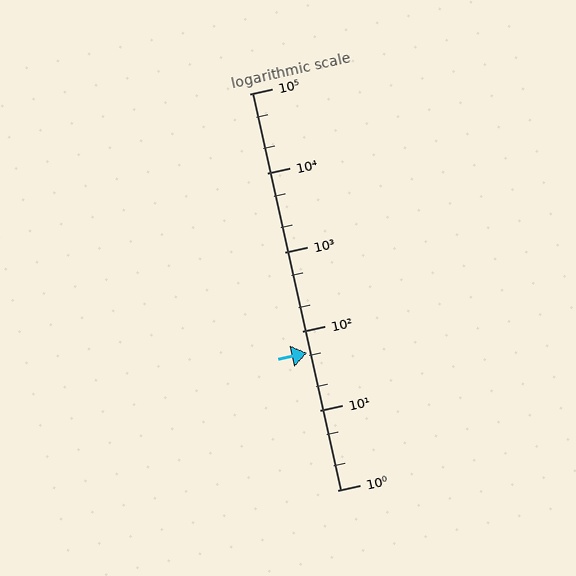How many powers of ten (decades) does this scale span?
The scale spans 5 decades, from 1 to 100000.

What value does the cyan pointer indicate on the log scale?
The pointer indicates approximately 53.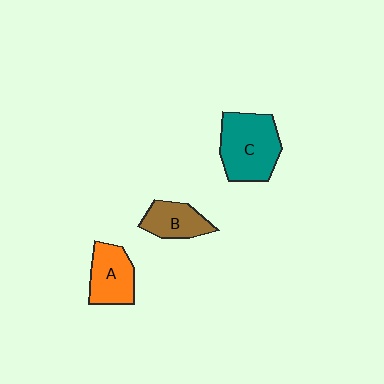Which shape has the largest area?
Shape C (teal).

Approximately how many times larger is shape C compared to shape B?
Approximately 1.8 times.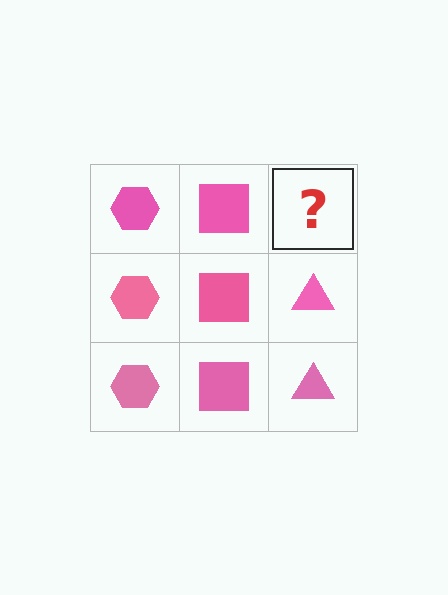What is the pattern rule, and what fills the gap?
The rule is that each column has a consistent shape. The gap should be filled with a pink triangle.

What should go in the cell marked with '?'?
The missing cell should contain a pink triangle.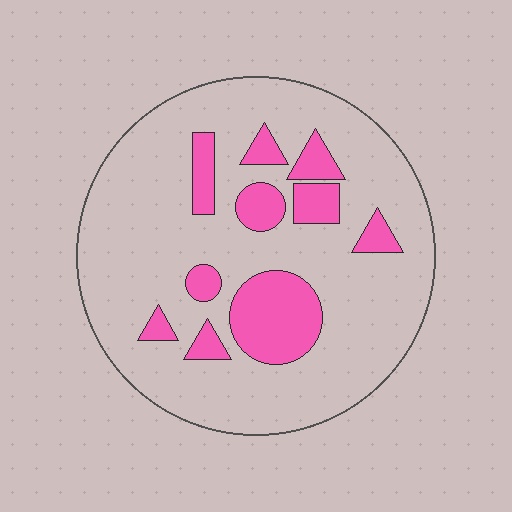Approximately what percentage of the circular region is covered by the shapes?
Approximately 20%.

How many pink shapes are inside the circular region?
10.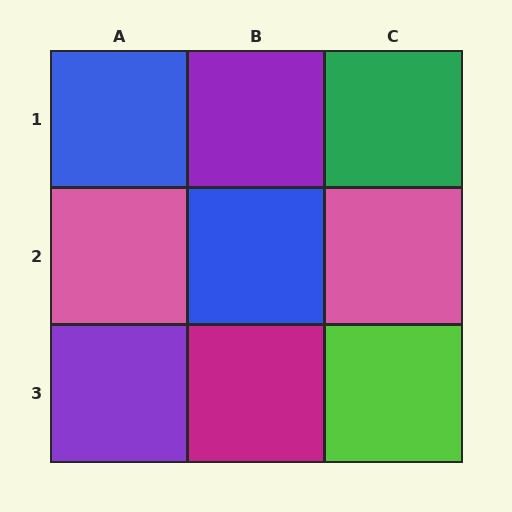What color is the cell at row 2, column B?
Blue.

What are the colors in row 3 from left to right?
Purple, magenta, lime.